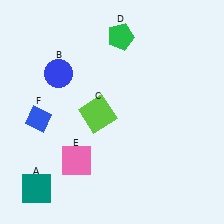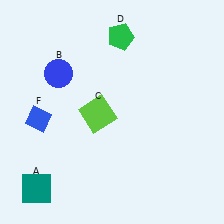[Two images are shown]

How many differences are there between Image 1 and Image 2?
There is 1 difference between the two images.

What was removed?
The pink square (E) was removed in Image 2.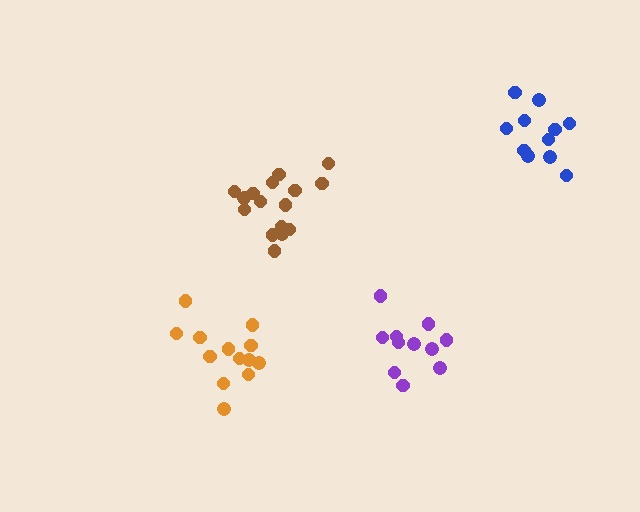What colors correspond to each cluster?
The clusters are colored: blue, orange, purple, brown.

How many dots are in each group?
Group 1: 11 dots, Group 2: 13 dots, Group 3: 11 dots, Group 4: 16 dots (51 total).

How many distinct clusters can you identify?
There are 4 distinct clusters.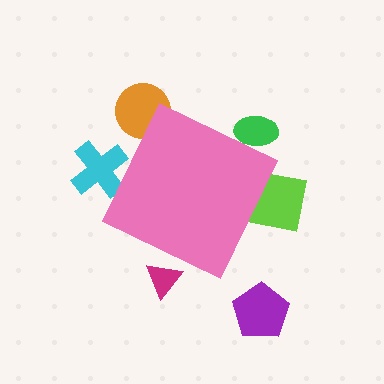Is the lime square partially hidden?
Yes, the lime square is partially hidden behind the pink diamond.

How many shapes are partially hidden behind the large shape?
5 shapes are partially hidden.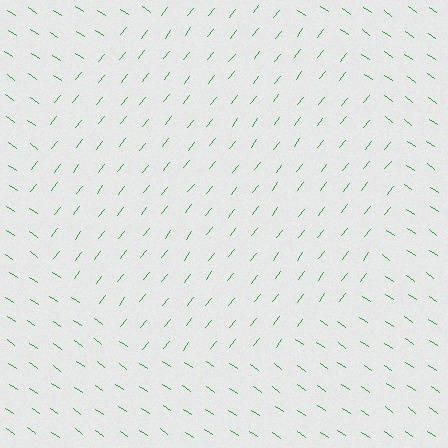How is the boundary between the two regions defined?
The boundary is defined purely by a change in line orientation (approximately 86 degrees difference). All lines are the same color and thickness.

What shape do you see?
I see a circle.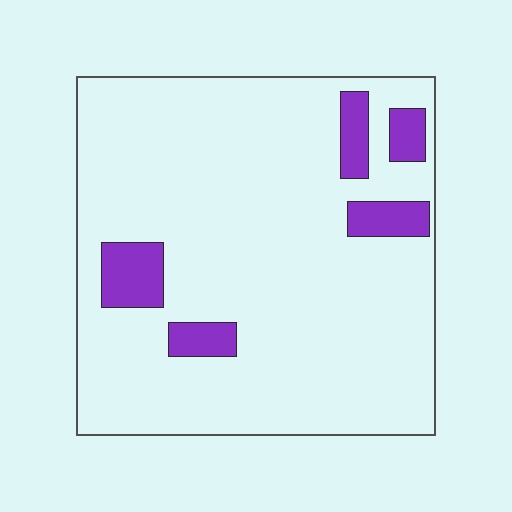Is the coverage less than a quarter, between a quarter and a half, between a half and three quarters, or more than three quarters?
Less than a quarter.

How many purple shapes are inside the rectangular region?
5.